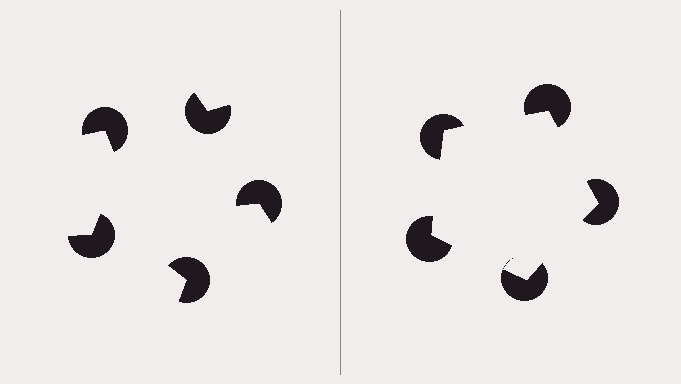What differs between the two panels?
The pac-man discs are positioned identically on both sides; only the wedge orientations differ. On the right they align to a pentagon; on the left they are misaligned.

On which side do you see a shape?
An illusory pentagon appears on the right side. On the left side the wedge cuts are rotated, so no coherent shape forms.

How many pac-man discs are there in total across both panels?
10 — 5 on each side.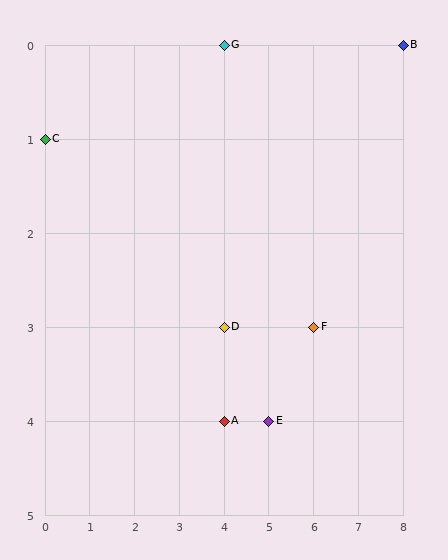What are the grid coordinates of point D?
Point D is at grid coordinates (4, 3).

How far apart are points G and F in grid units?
Points G and F are 2 columns and 3 rows apart (about 3.6 grid units diagonally).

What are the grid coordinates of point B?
Point B is at grid coordinates (8, 0).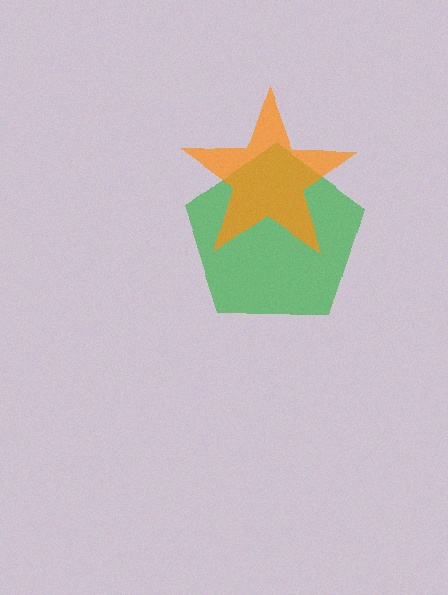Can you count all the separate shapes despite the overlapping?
Yes, there are 2 separate shapes.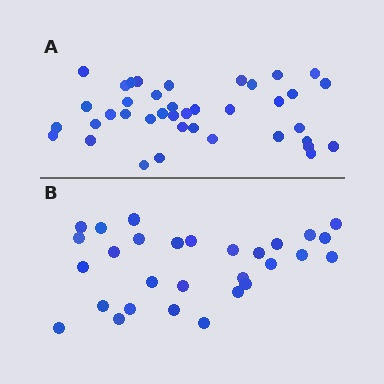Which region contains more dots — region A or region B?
Region A (the top region) has more dots.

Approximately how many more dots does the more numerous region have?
Region A has roughly 10 or so more dots than region B.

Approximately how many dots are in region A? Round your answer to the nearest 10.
About 40 dots. (The exact count is 39, which rounds to 40.)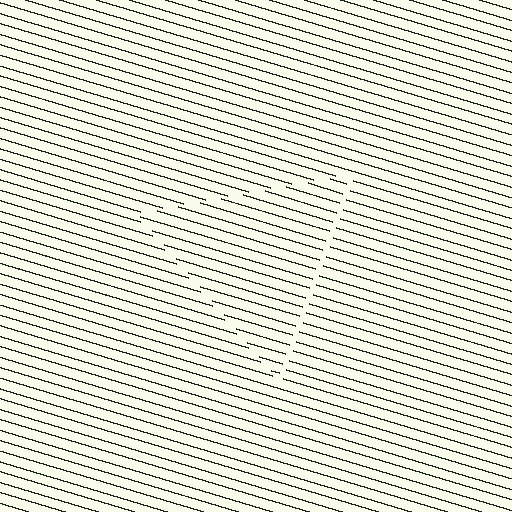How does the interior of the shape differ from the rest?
The interior of the shape contains the same grating, shifted by half a period — the contour is defined by the phase discontinuity where line-ends from the inner and outer gratings abut.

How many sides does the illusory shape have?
3 sides — the line-ends trace a triangle.